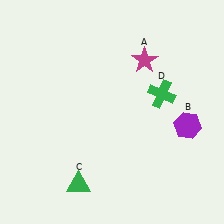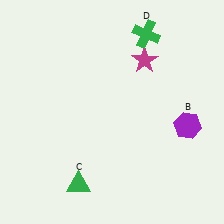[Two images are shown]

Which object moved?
The green cross (D) moved up.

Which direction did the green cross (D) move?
The green cross (D) moved up.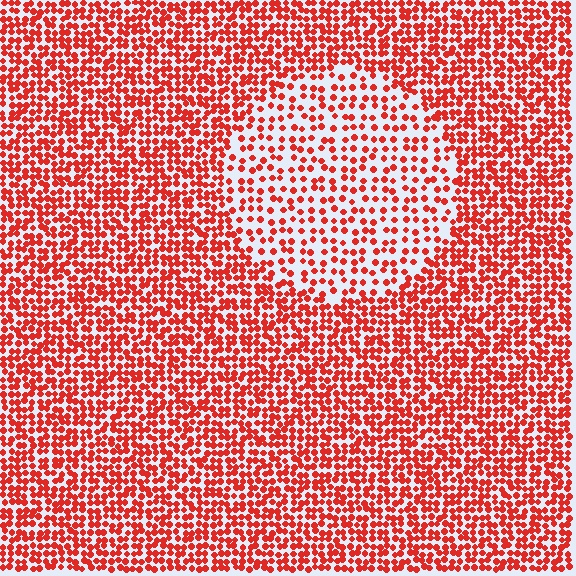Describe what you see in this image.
The image contains small red elements arranged at two different densities. A circle-shaped region is visible where the elements are less densely packed than the surrounding area.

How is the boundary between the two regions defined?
The boundary is defined by a change in element density (approximately 2.0x ratio). All elements are the same color, size, and shape.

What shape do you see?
I see a circle.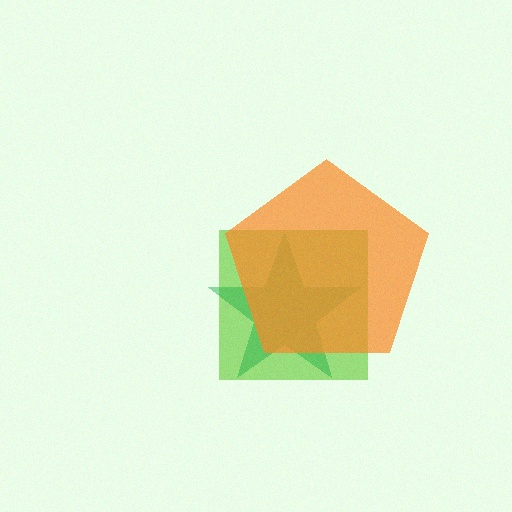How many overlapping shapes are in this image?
There are 3 overlapping shapes in the image.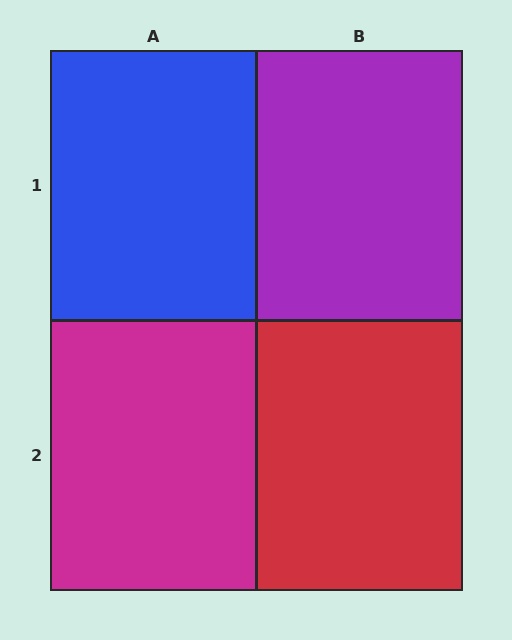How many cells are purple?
1 cell is purple.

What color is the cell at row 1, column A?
Blue.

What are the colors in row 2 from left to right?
Magenta, red.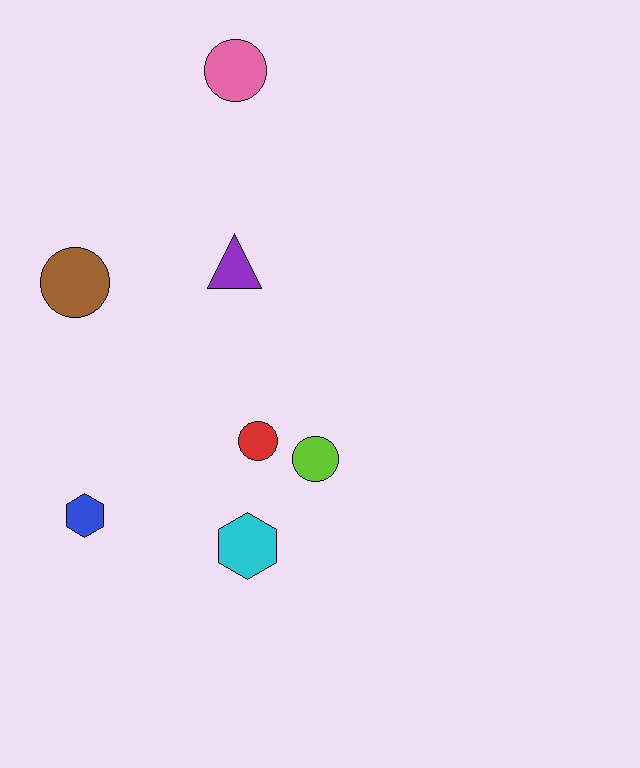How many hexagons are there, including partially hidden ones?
There are 2 hexagons.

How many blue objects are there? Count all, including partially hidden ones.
There is 1 blue object.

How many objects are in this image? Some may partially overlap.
There are 7 objects.